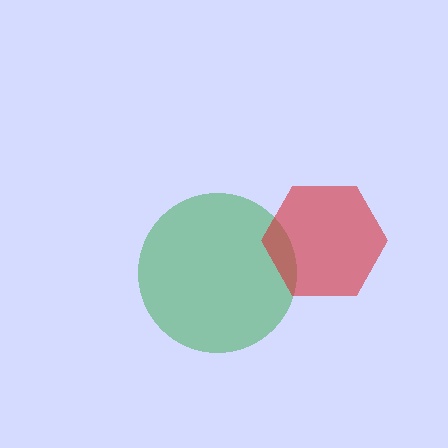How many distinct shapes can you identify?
There are 2 distinct shapes: a green circle, a red hexagon.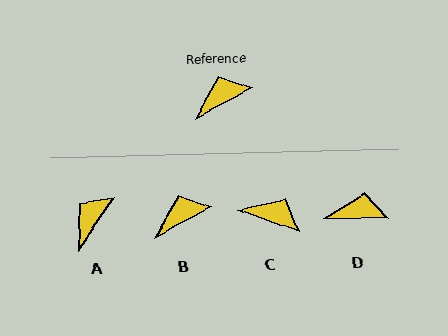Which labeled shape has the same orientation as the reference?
B.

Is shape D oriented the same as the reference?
No, it is off by about 28 degrees.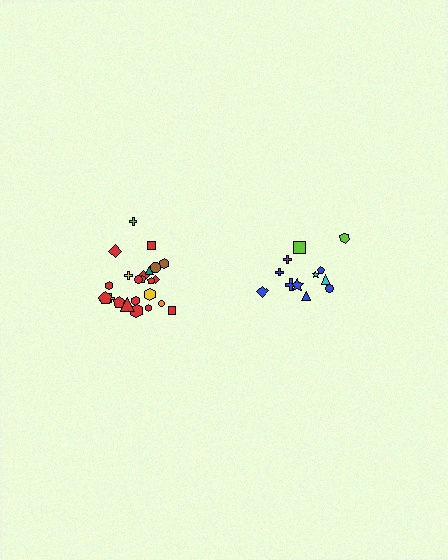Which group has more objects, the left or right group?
The left group.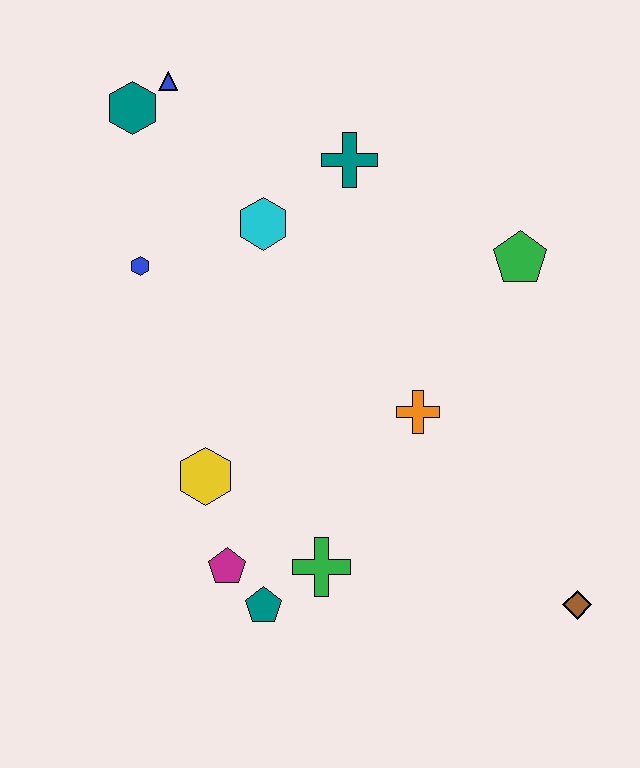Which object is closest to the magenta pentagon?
The teal pentagon is closest to the magenta pentagon.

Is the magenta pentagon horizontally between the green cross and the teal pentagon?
No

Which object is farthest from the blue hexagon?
The brown diamond is farthest from the blue hexagon.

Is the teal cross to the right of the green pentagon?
No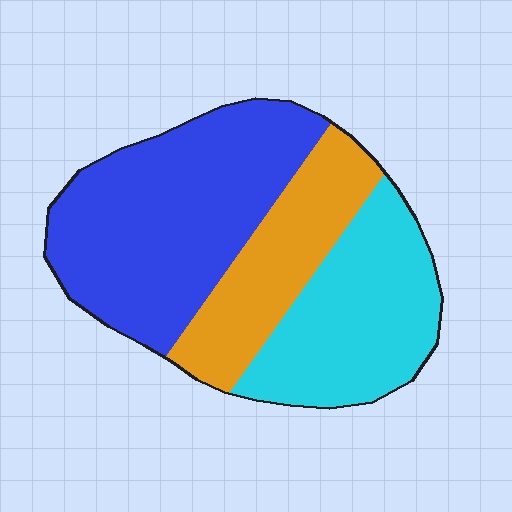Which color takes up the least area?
Orange, at roughly 25%.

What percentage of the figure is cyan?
Cyan takes up about one third (1/3) of the figure.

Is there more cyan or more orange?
Cyan.